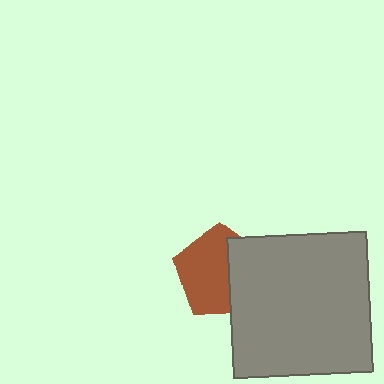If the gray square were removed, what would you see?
You would see the complete brown pentagon.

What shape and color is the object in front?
The object in front is a gray square.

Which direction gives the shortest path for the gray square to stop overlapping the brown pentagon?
Moving right gives the shortest separation.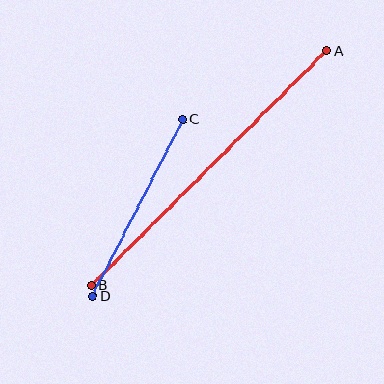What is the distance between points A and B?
The distance is approximately 332 pixels.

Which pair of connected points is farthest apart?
Points A and B are farthest apart.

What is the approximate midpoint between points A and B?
The midpoint is at approximately (209, 168) pixels.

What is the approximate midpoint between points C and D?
The midpoint is at approximately (138, 208) pixels.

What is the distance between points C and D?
The distance is approximately 198 pixels.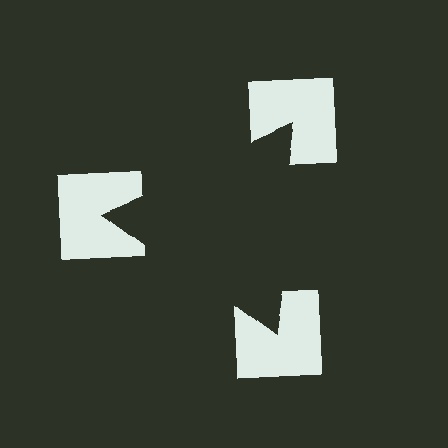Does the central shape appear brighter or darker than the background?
It typically appears slightly darker than the background, even though no actual brightness change is drawn.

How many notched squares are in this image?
There are 3 — one at each vertex of the illusory triangle.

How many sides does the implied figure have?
3 sides.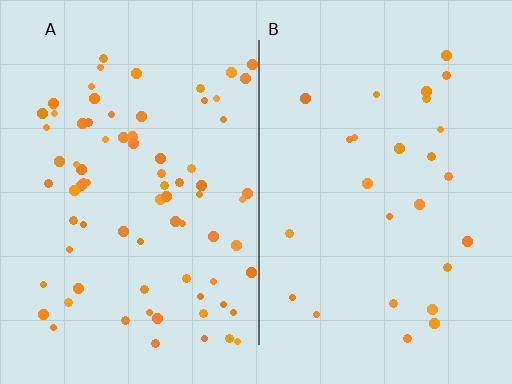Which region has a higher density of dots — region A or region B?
A (the left).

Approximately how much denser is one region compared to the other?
Approximately 3.0× — region A over region B.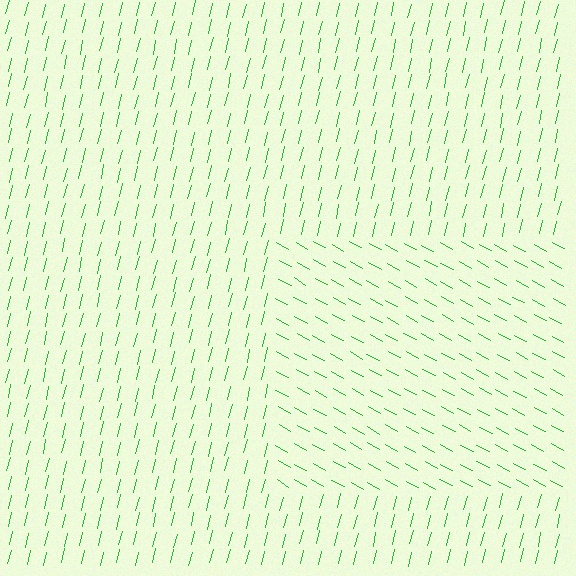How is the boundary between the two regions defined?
The boundary is defined purely by a change in line orientation (approximately 75 degrees difference). All lines are the same color and thickness.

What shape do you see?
I see a rectangle.